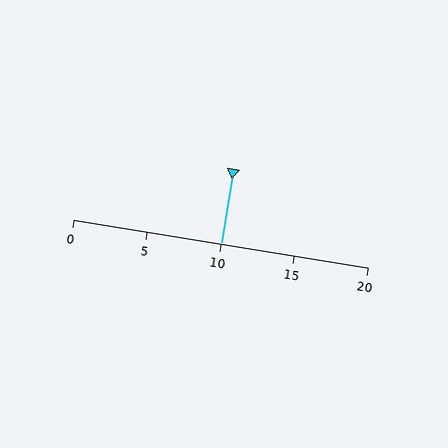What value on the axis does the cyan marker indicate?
The marker indicates approximately 10.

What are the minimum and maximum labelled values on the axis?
The axis runs from 0 to 20.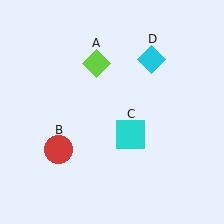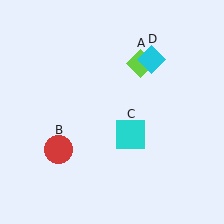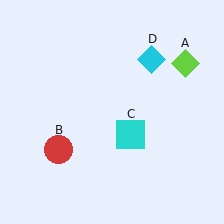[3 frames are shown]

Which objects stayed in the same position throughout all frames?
Red circle (object B) and cyan square (object C) and cyan diamond (object D) remained stationary.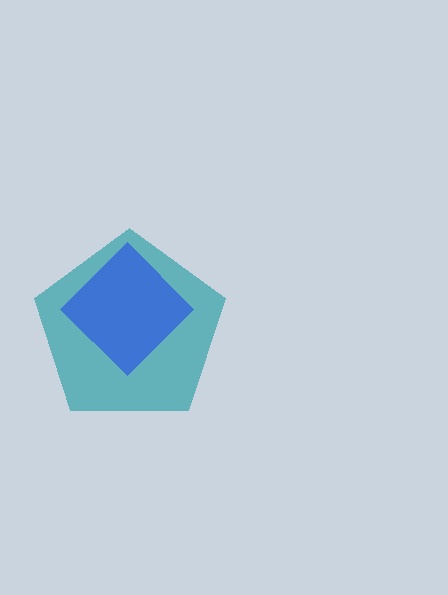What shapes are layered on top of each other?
The layered shapes are: a teal pentagon, a blue diamond.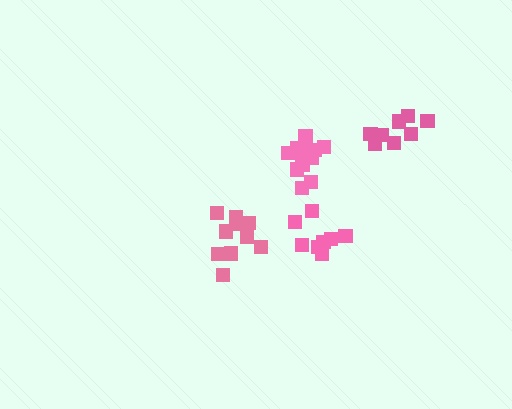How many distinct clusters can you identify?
There are 4 distinct clusters.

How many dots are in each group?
Group 1: 8 dots, Group 2: 8 dots, Group 3: 12 dots, Group 4: 12 dots (40 total).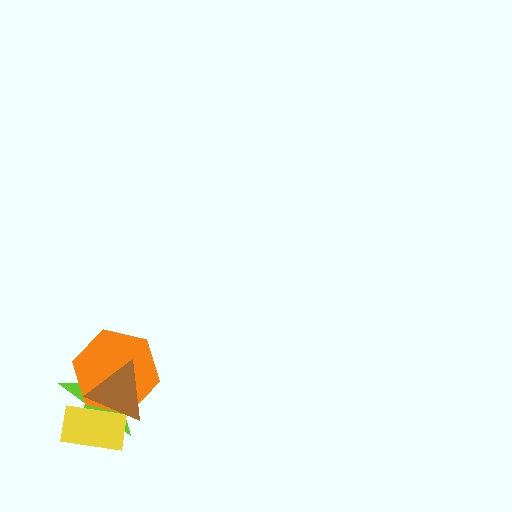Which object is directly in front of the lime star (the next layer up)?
The yellow rectangle is directly in front of the lime star.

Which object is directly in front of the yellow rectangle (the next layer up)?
The orange hexagon is directly in front of the yellow rectangle.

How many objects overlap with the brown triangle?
3 objects overlap with the brown triangle.